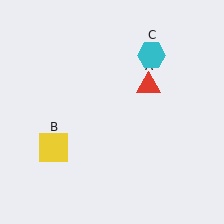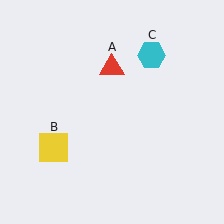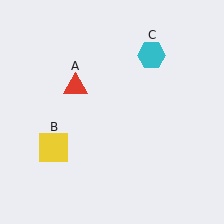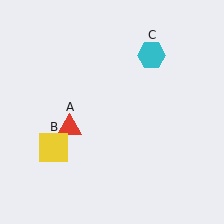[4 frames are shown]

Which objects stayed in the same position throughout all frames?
Yellow square (object B) and cyan hexagon (object C) remained stationary.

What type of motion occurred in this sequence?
The red triangle (object A) rotated counterclockwise around the center of the scene.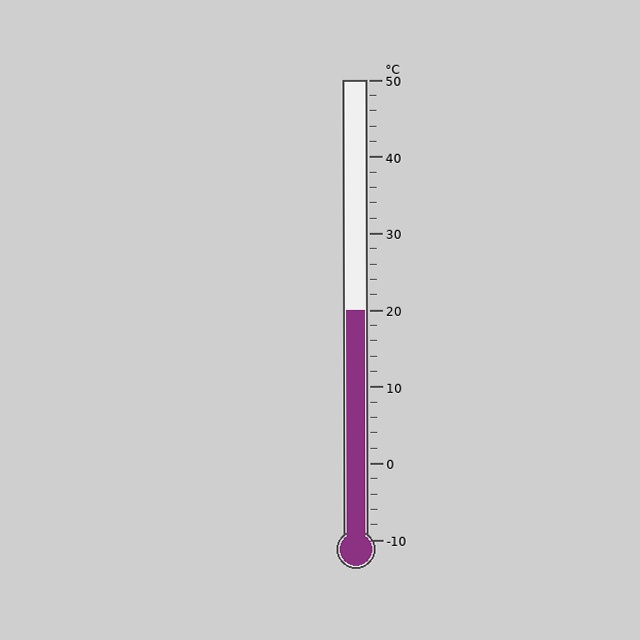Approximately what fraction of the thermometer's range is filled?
The thermometer is filled to approximately 50% of its range.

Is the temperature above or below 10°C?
The temperature is above 10°C.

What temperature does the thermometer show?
The thermometer shows approximately 20°C.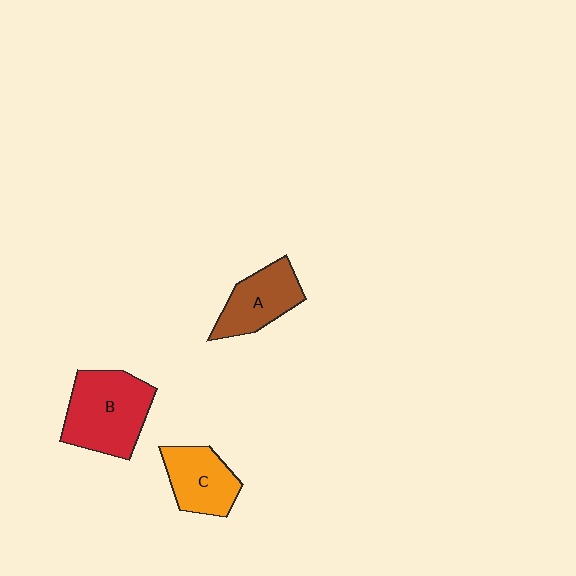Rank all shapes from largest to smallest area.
From largest to smallest: B (red), A (brown), C (orange).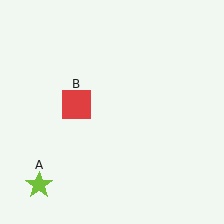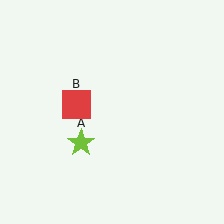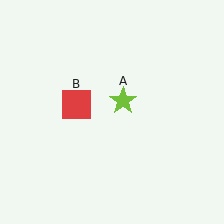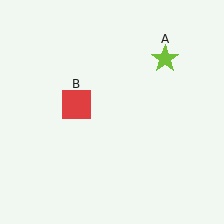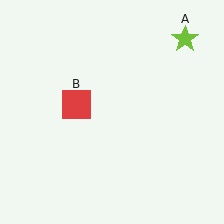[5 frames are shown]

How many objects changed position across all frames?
1 object changed position: lime star (object A).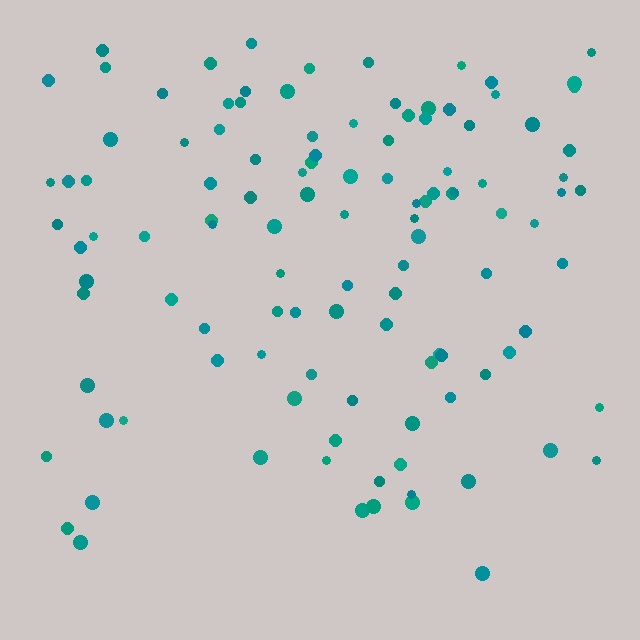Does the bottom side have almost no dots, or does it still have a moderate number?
Still a moderate number, just noticeably fewer than the top.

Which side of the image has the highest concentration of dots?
The top.